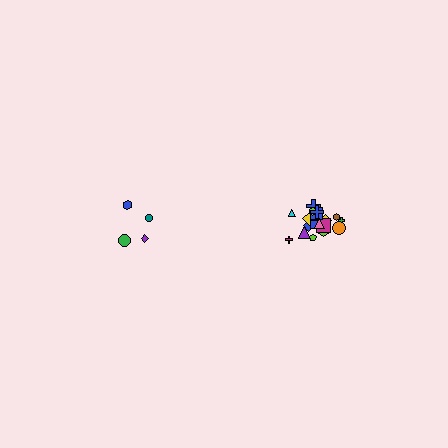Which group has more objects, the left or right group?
The right group.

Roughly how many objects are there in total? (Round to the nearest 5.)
Roughly 20 objects in total.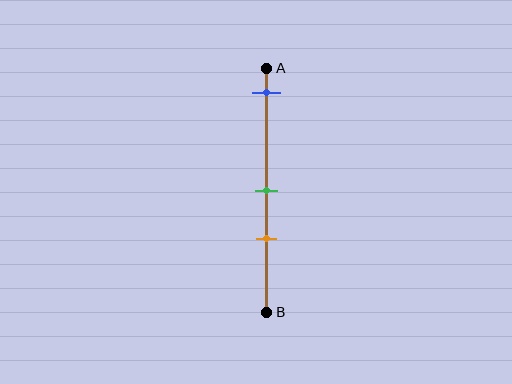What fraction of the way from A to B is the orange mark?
The orange mark is approximately 70% (0.7) of the way from A to B.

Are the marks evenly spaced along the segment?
No, the marks are not evenly spaced.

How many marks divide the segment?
There are 3 marks dividing the segment.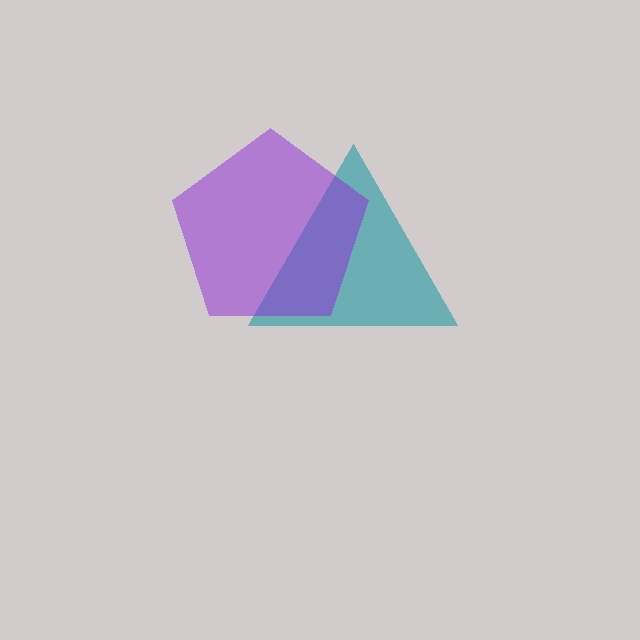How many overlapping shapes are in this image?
There are 2 overlapping shapes in the image.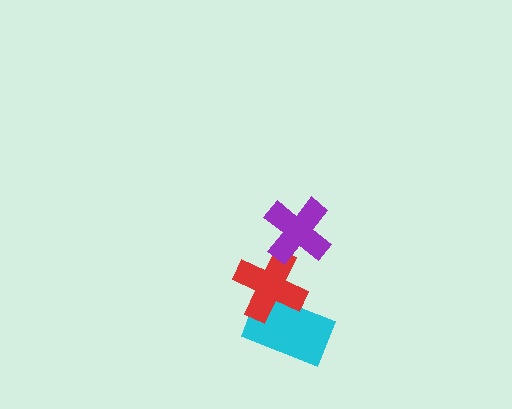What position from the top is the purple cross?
The purple cross is 1st from the top.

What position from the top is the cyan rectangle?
The cyan rectangle is 3rd from the top.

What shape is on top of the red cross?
The purple cross is on top of the red cross.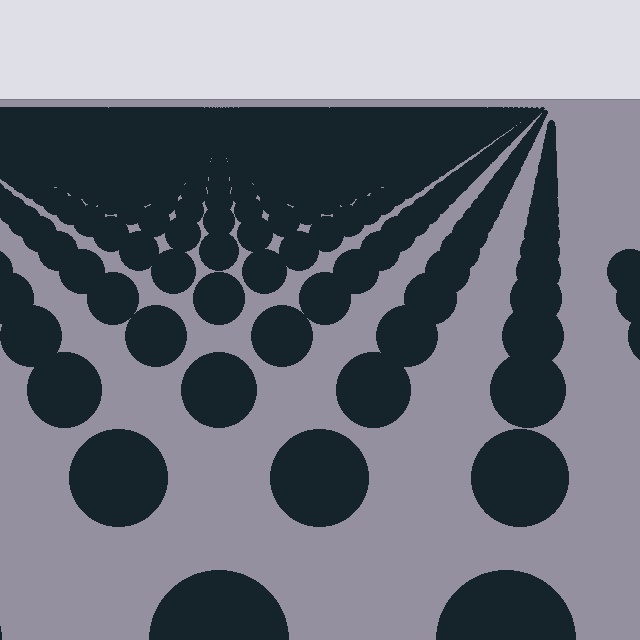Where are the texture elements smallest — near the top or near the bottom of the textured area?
Near the top.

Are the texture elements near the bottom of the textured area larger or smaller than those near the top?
Larger. Near the bottom, elements are closer to the viewer and appear at a bigger on-screen size.